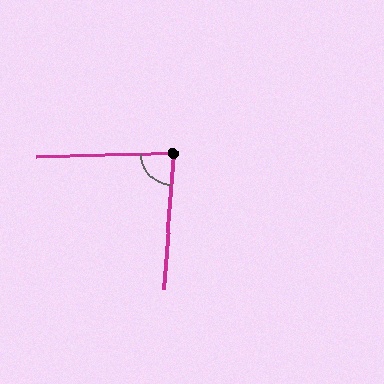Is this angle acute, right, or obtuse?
It is acute.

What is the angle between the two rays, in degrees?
Approximately 85 degrees.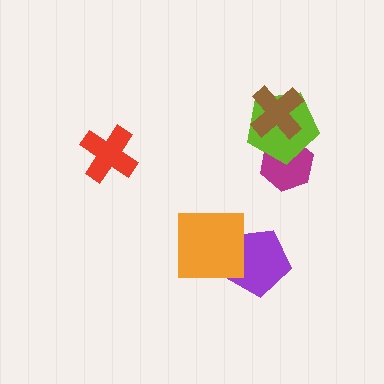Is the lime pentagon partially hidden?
Yes, it is partially covered by another shape.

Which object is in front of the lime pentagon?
The brown cross is in front of the lime pentagon.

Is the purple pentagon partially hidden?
Yes, it is partially covered by another shape.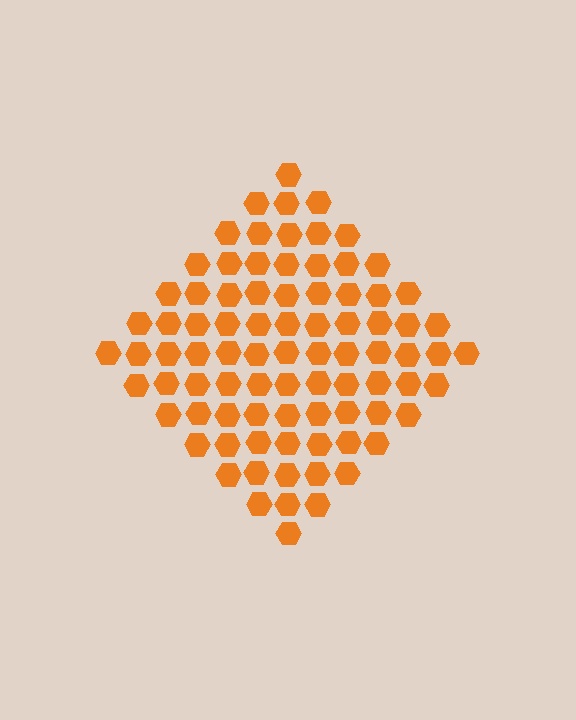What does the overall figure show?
The overall figure shows a diamond.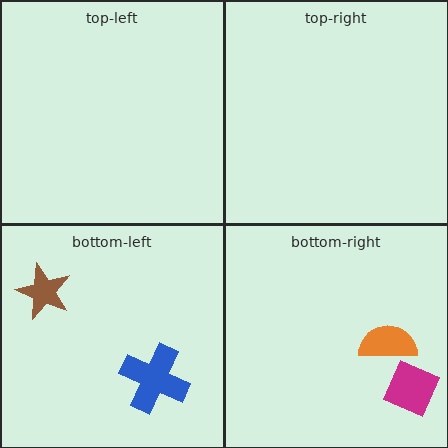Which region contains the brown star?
The bottom-left region.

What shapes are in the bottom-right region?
The magenta diamond, the orange semicircle.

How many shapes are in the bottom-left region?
2.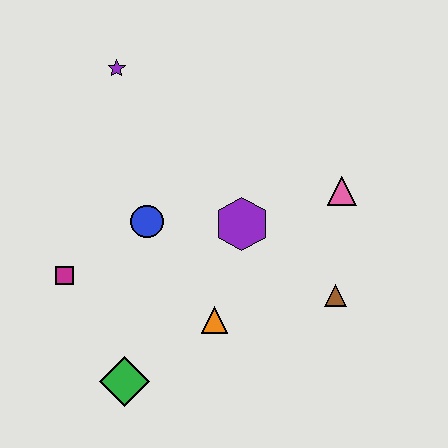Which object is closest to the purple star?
The blue circle is closest to the purple star.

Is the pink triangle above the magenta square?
Yes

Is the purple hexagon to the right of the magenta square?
Yes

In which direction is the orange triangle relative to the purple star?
The orange triangle is below the purple star.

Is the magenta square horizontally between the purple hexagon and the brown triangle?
No